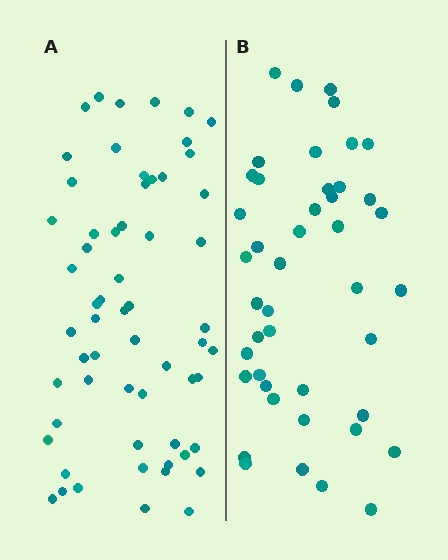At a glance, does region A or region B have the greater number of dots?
Region A (the left region) has more dots.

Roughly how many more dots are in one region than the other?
Region A has approximately 15 more dots than region B.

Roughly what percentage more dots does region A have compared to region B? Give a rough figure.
About 35% more.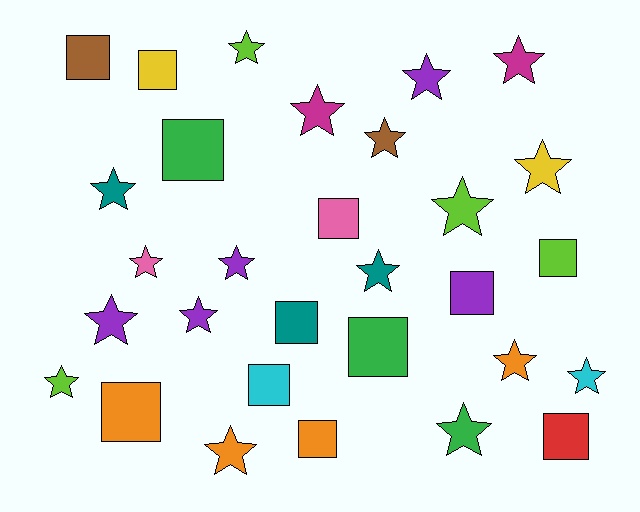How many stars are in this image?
There are 18 stars.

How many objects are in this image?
There are 30 objects.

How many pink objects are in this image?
There are 2 pink objects.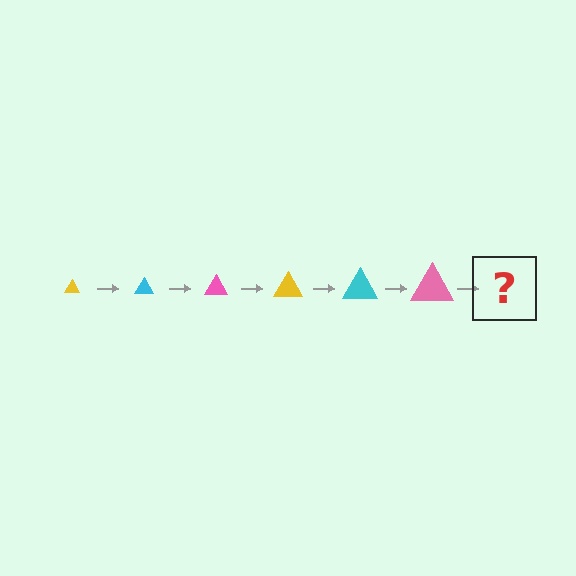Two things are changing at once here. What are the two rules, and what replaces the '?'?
The two rules are that the triangle grows larger each step and the color cycles through yellow, cyan, and pink. The '?' should be a yellow triangle, larger than the previous one.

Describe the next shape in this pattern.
It should be a yellow triangle, larger than the previous one.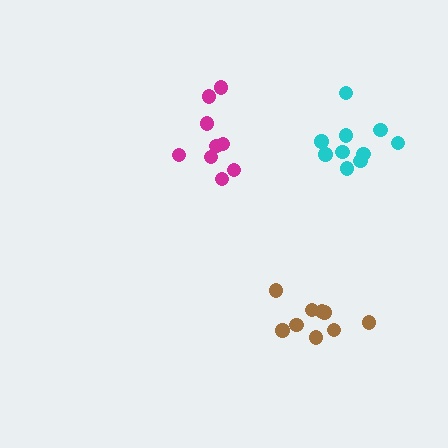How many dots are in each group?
Group 1: 9 dots, Group 2: 9 dots, Group 3: 10 dots (28 total).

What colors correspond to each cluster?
The clusters are colored: brown, magenta, cyan.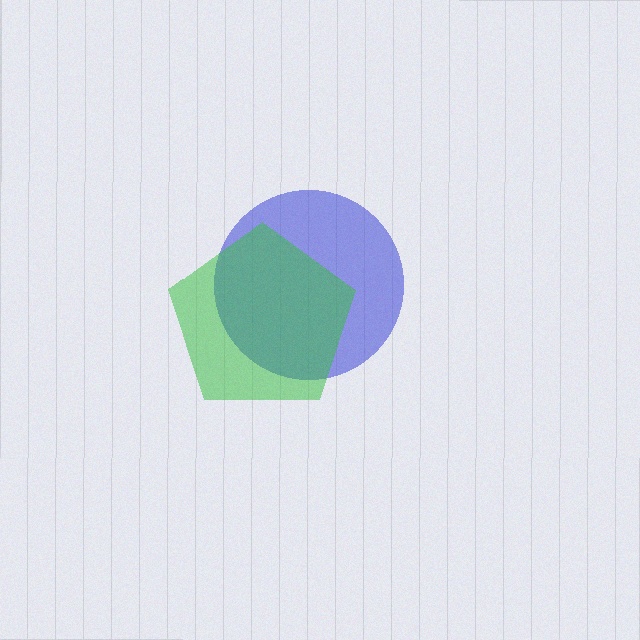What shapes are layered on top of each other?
The layered shapes are: a blue circle, a green pentagon.